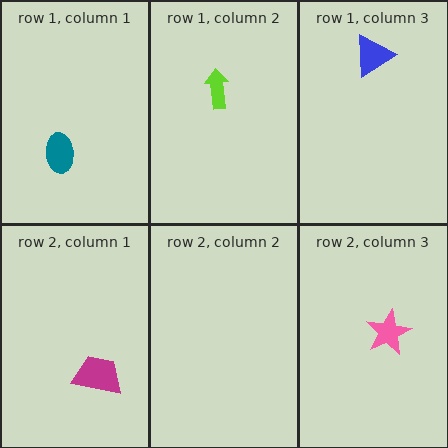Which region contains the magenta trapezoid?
The row 2, column 1 region.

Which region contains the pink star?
The row 2, column 3 region.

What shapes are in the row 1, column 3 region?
The blue triangle.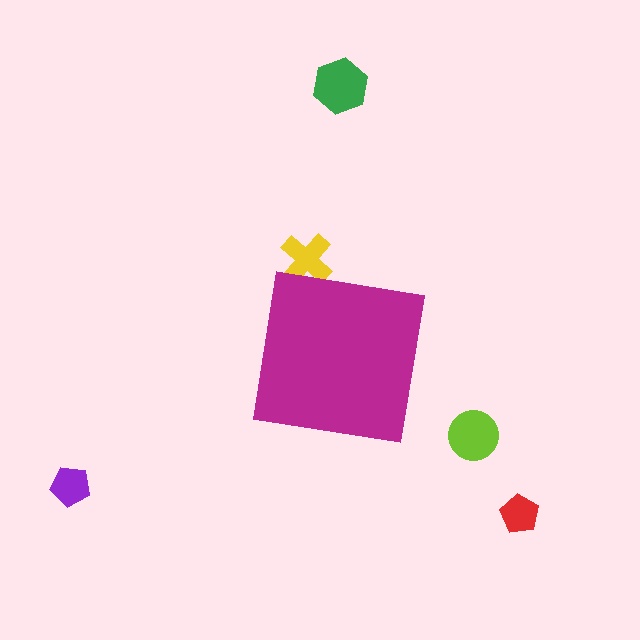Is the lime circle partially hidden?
No, the lime circle is fully visible.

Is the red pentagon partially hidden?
No, the red pentagon is fully visible.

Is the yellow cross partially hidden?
Yes, the yellow cross is partially hidden behind the magenta square.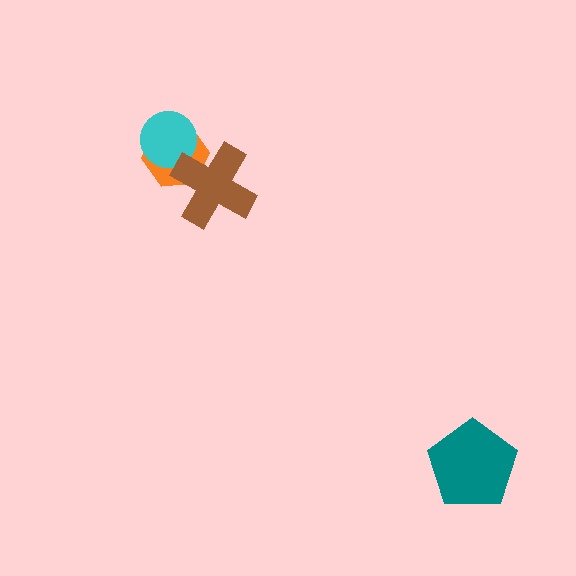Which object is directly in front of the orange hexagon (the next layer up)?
The cyan circle is directly in front of the orange hexagon.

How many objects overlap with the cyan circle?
1 object overlaps with the cyan circle.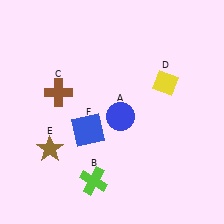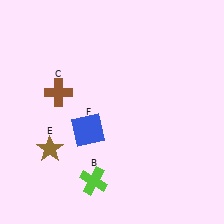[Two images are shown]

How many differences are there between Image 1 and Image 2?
There are 2 differences between the two images.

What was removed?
The blue circle (A), the yellow diamond (D) were removed in Image 2.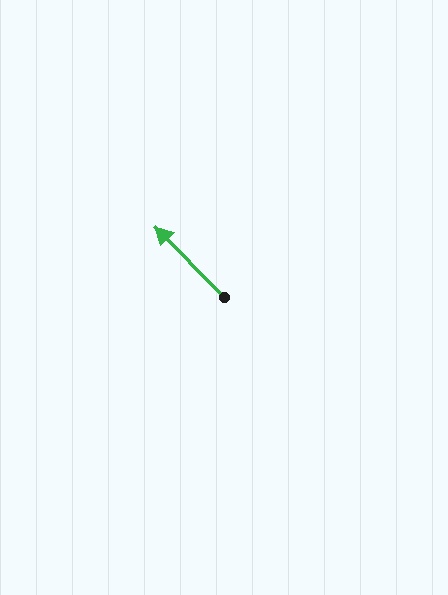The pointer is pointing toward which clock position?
Roughly 11 o'clock.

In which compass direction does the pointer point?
Northwest.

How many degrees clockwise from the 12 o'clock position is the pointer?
Approximately 316 degrees.